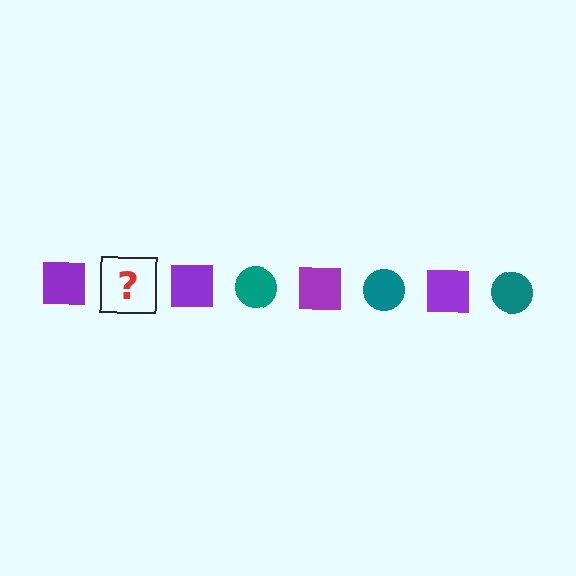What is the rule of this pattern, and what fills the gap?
The rule is that the pattern alternates between purple square and teal circle. The gap should be filled with a teal circle.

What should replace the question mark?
The question mark should be replaced with a teal circle.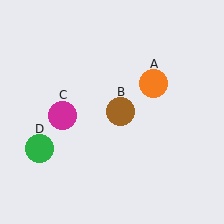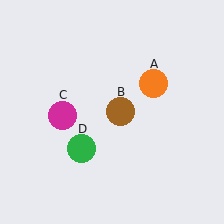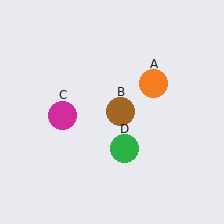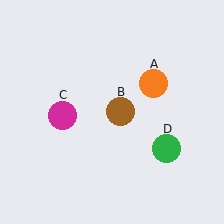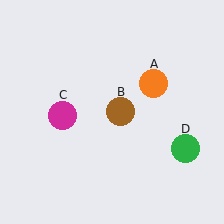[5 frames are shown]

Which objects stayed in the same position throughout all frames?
Orange circle (object A) and brown circle (object B) and magenta circle (object C) remained stationary.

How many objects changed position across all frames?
1 object changed position: green circle (object D).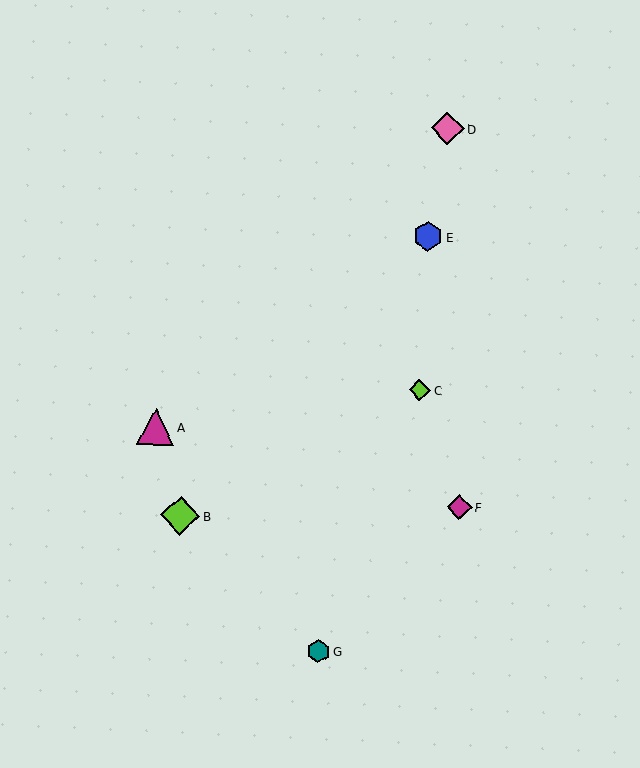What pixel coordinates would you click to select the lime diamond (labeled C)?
Click at (420, 390) to select the lime diamond C.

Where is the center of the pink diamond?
The center of the pink diamond is at (447, 128).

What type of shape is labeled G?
Shape G is a teal hexagon.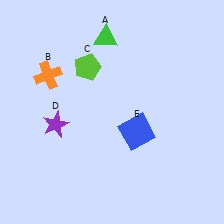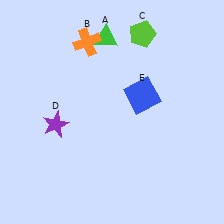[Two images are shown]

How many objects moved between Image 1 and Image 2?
3 objects moved between the two images.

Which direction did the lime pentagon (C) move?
The lime pentagon (C) moved right.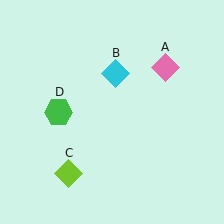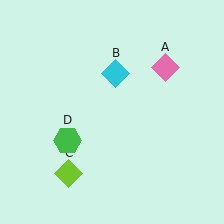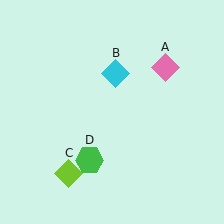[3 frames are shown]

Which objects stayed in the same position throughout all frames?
Pink diamond (object A) and cyan diamond (object B) and lime diamond (object C) remained stationary.